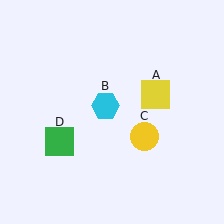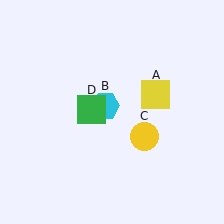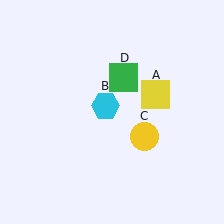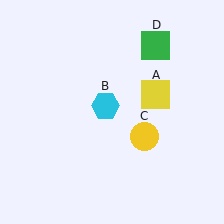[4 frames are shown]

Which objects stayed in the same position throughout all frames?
Yellow square (object A) and cyan hexagon (object B) and yellow circle (object C) remained stationary.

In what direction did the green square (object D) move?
The green square (object D) moved up and to the right.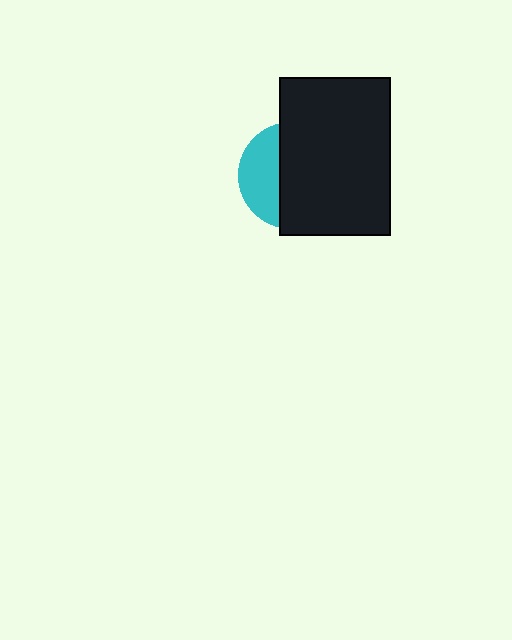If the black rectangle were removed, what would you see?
You would see the complete cyan circle.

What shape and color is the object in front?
The object in front is a black rectangle.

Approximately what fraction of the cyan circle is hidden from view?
Roughly 64% of the cyan circle is hidden behind the black rectangle.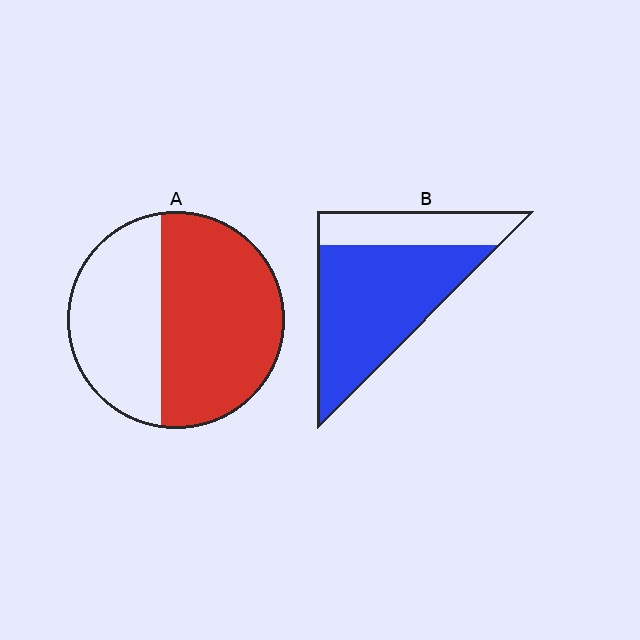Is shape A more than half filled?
Yes.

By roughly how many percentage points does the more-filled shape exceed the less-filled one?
By roughly 15 percentage points (B over A).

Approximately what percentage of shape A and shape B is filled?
A is approximately 60% and B is approximately 70%.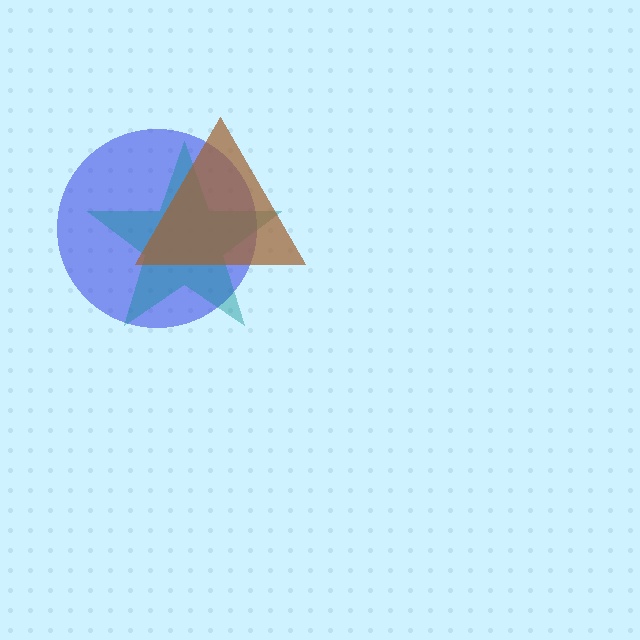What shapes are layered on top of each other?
The layered shapes are: a blue circle, a teal star, a brown triangle.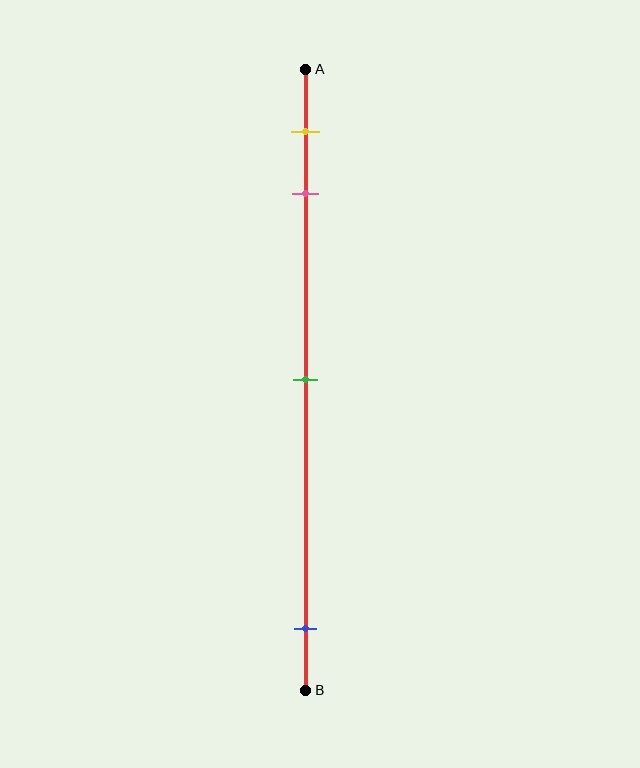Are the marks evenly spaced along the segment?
No, the marks are not evenly spaced.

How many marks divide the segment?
There are 4 marks dividing the segment.